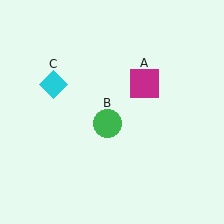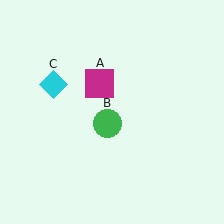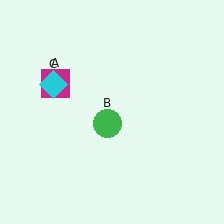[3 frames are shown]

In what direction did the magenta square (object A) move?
The magenta square (object A) moved left.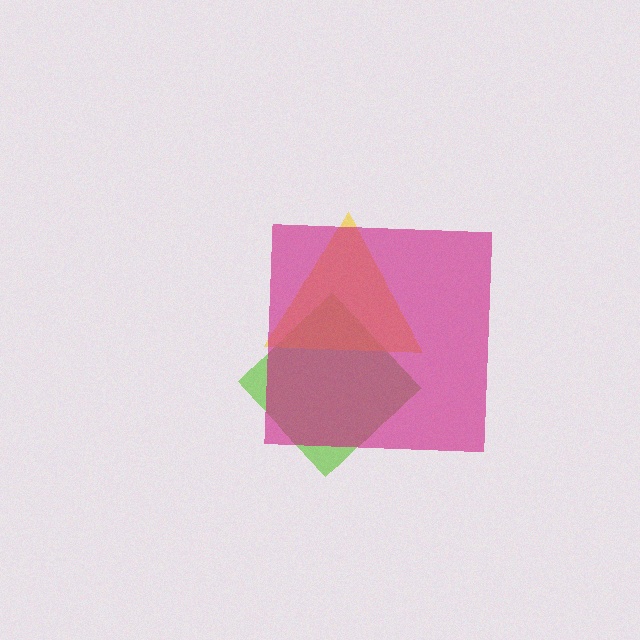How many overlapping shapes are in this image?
There are 3 overlapping shapes in the image.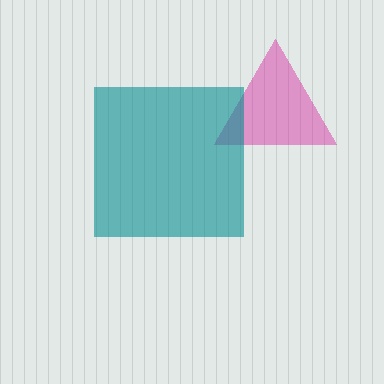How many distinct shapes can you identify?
There are 2 distinct shapes: a magenta triangle, a teal square.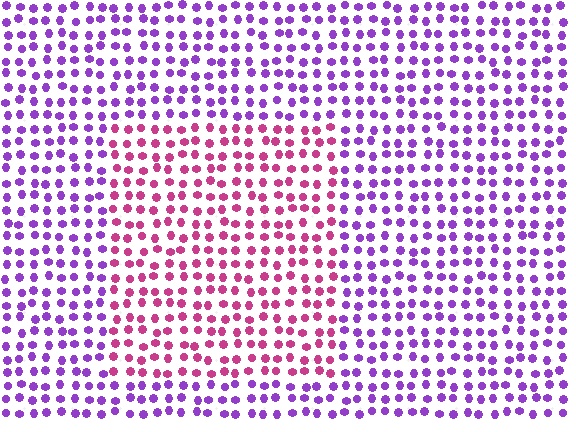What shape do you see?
I see a rectangle.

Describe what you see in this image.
The image is filled with small purple elements in a uniform arrangement. A rectangle-shaped region is visible where the elements are tinted to a slightly different hue, forming a subtle color boundary.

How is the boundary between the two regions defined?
The boundary is defined purely by a slight shift in hue (about 50 degrees). Spacing, size, and orientation are identical on both sides.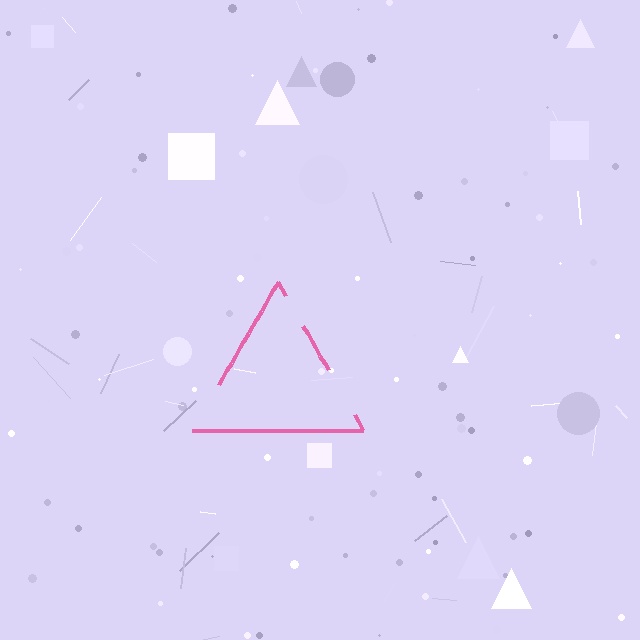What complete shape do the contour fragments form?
The contour fragments form a triangle.